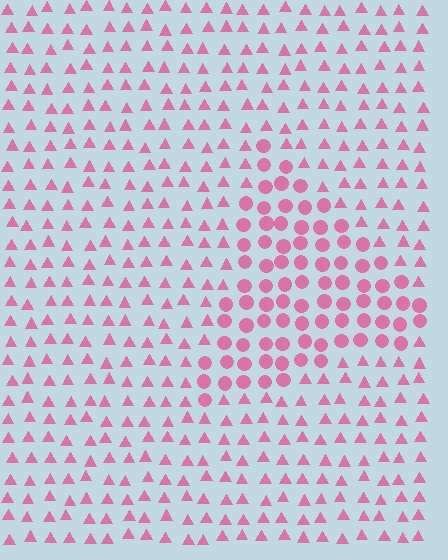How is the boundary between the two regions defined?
The boundary is defined by a change in element shape: circles inside vs. triangles outside. All elements share the same color and spacing.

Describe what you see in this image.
The image is filled with small pink elements arranged in a uniform grid. A triangle-shaped region contains circles, while the surrounding area contains triangles. The boundary is defined purely by the change in element shape.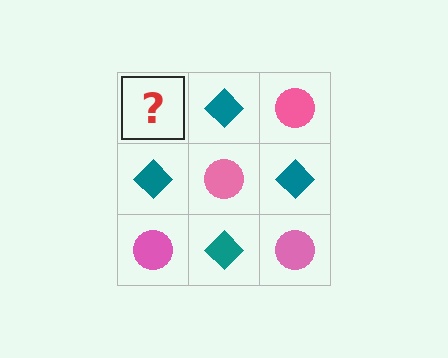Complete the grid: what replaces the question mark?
The question mark should be replaced with a pink circle.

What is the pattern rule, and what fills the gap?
The rule is that it alternates pink circle and teal diamond in a checkerboard pattern. The gap should be filled with a pink circle.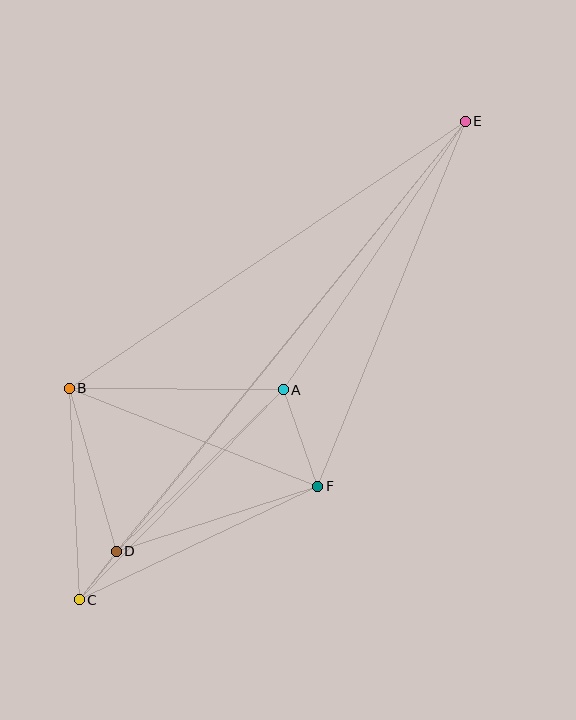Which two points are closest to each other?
Points C and D are closest to each other.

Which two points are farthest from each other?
Points C and E are farthest from each other.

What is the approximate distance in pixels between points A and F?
The distance between A and F is approximately 103 pixels.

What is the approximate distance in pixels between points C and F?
The distance between C and F is approximately 264 pixels.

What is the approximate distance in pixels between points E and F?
The distance between E and F is approximately 394 pixels.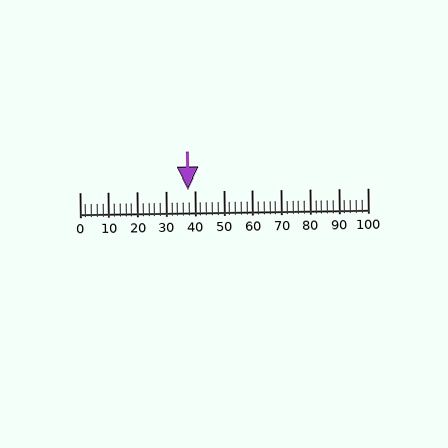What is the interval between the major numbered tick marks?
The major tick marks are spaced 10 units apart.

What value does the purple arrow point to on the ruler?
The purple arrow points to approximately 38.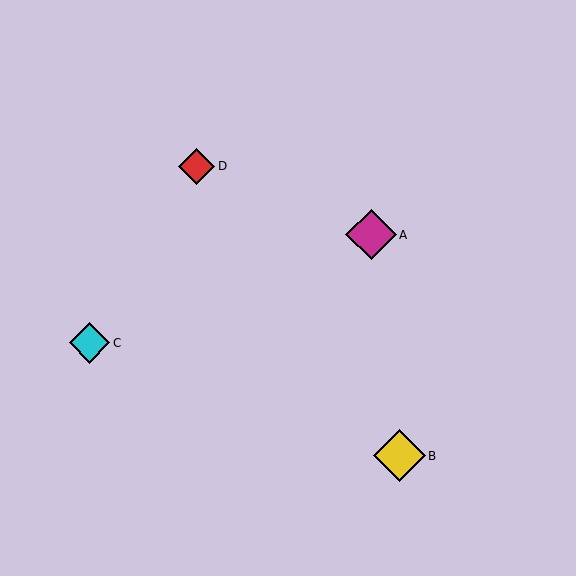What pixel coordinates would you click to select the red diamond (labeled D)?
Click at (197, 166) to select the red diamond D.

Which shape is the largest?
The yellow diamond (labeled B) is the largest.